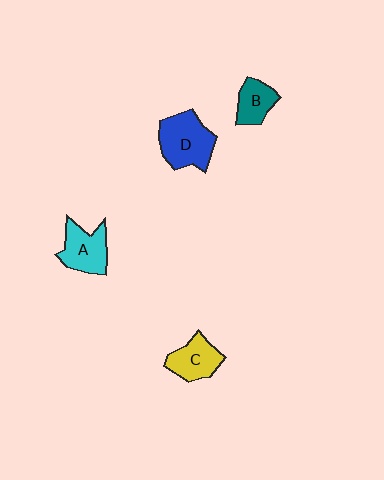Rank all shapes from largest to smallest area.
From largest to smallest: D (blue), A (cyan), C (yellow), B (teal).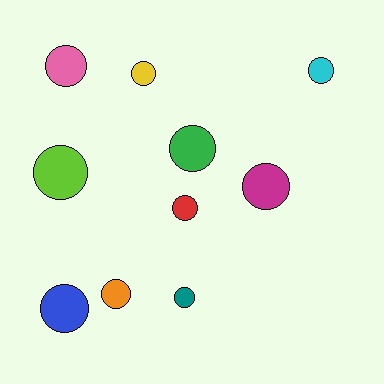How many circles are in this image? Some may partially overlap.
There are 10 circles.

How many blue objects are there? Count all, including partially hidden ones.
There is 1 blue object.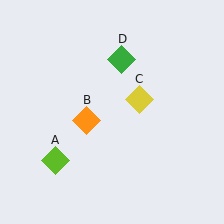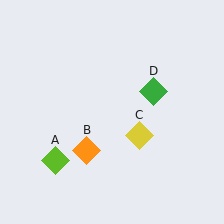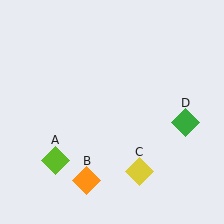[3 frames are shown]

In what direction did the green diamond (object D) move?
The green diamond (object D) moved down and to the right.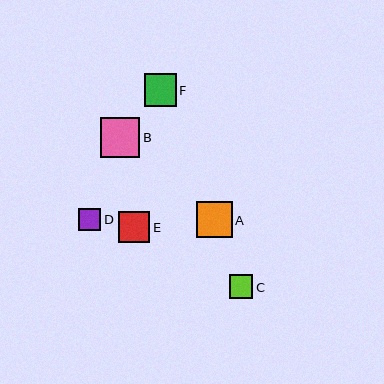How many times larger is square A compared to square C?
Square A is approximately 1.5 times the size of square C.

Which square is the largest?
Square B is the largest with a size of approximately 40 pixels.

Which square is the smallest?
Square D is the smallest with a size of approximately 22 pixels.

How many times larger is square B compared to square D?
Square B is approximately 1.8 times the size of square D.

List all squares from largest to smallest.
From largest to smallest: B, A, F, E, C, D.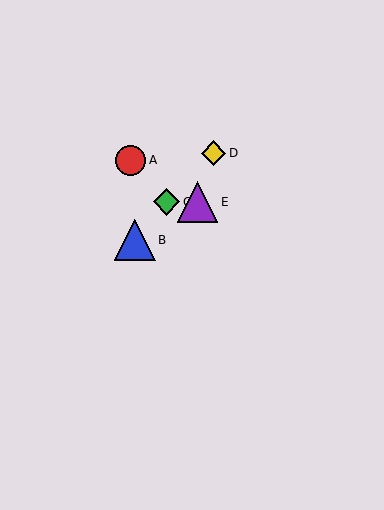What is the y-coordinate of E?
Object E is at y≈202.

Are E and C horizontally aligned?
Yes, both are at y≈202.